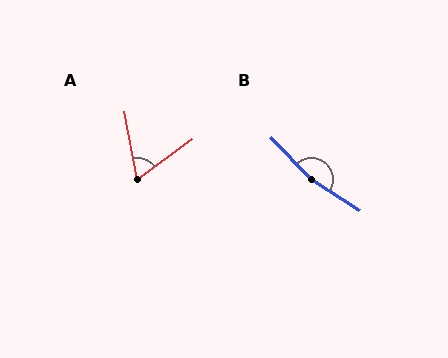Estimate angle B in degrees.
Approximately 167 degrees.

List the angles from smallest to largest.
A (65°), B (167°).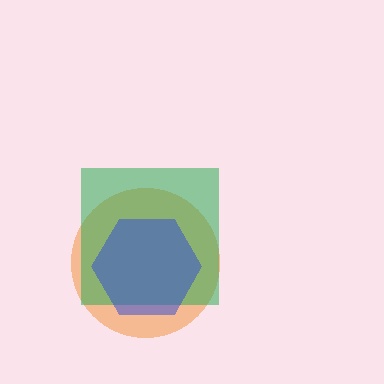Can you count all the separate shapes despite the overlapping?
Yes, there are 3 separate shapes.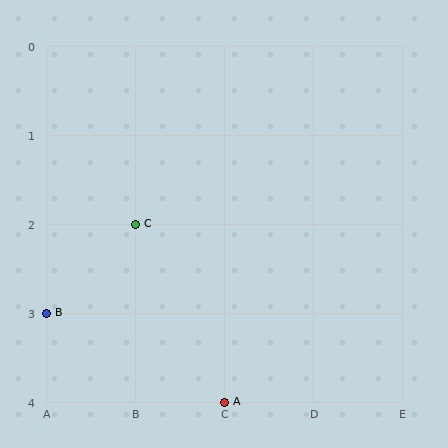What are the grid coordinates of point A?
Point A is at grid coordinates (C, 4).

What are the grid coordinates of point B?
Point B is at grid coordinates (A, 3).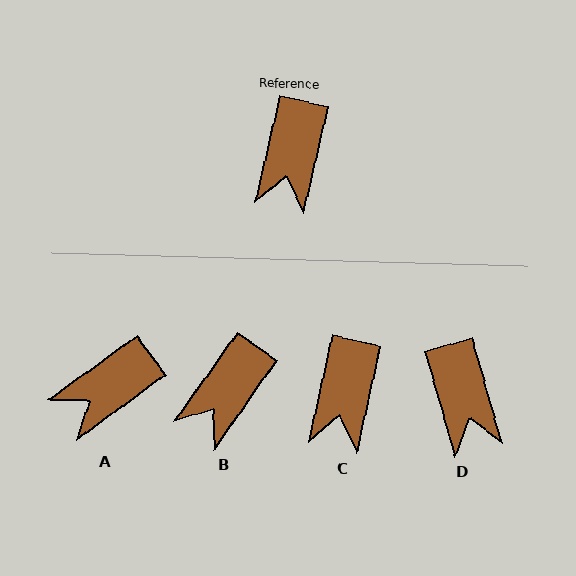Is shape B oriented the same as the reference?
No, it is off by about 23 degrees.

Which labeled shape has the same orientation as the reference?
C.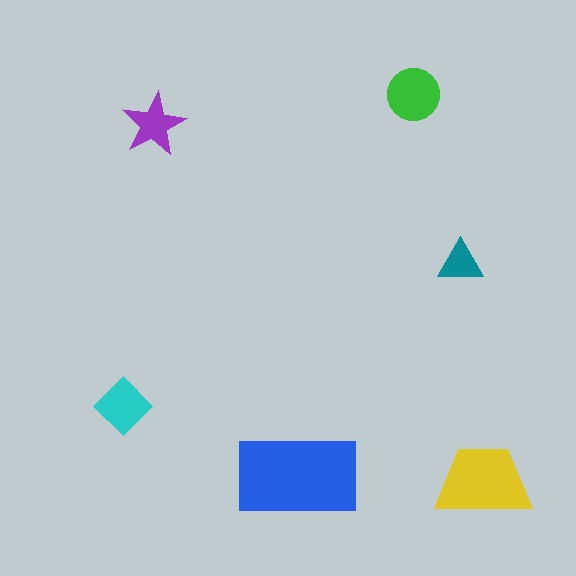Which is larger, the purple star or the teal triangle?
The purple star.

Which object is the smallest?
The teal triangle.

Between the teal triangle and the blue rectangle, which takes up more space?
The blue rectangle.